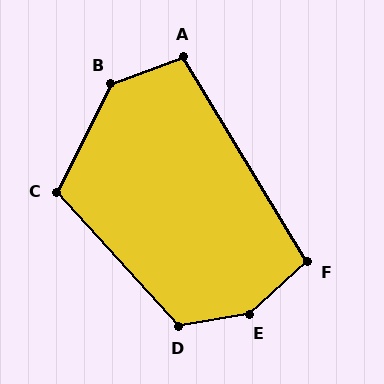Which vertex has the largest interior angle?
E, at approximately 148 degrees.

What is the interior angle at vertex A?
Approximately 101 degrees (obtuse).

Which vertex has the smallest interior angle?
F, at approximately 101 degrees.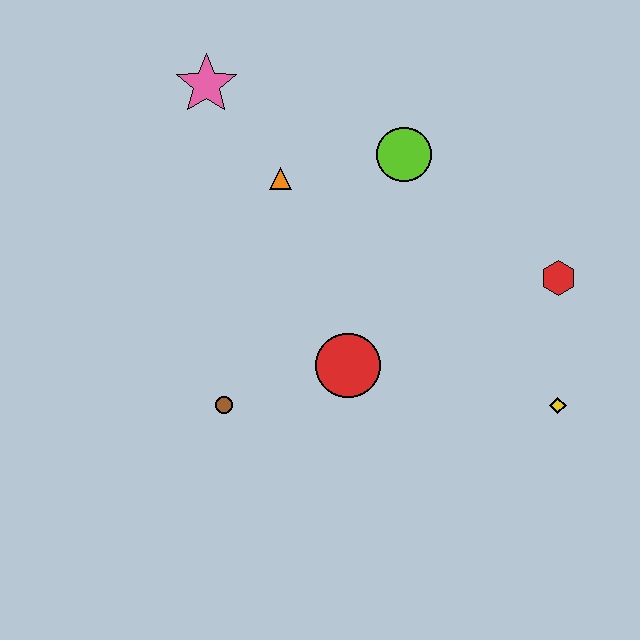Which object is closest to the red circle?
The brown circle is closest to the red circle.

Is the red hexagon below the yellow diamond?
No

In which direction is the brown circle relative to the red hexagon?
The brown circle is to the left of the red hexagon.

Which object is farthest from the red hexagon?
The pink star is farthest from the red hexagon.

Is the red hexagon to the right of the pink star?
Yes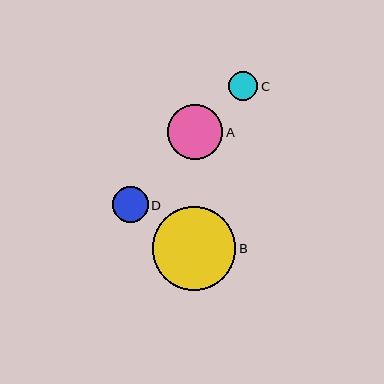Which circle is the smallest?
Circle C is the smallest with a size of approximately 29 pixels.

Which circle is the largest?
Circle B is the largest with a size of approximately 84 pixels.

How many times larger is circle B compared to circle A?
Circle B is approximately 1.5 times the size of circle A.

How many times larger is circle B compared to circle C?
Circle B is approximately 2.9 times the size of circle C.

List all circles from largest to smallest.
From largest to smallest: B, A, D, C.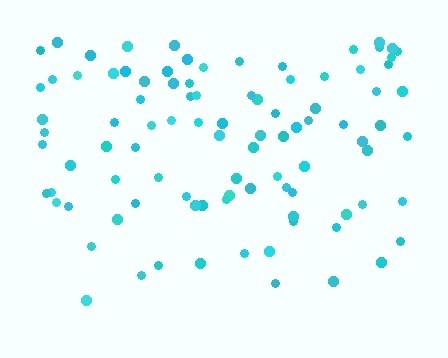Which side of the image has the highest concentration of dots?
The top.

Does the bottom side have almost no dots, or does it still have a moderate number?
Still a moderate number, just noticeably fewer than the top.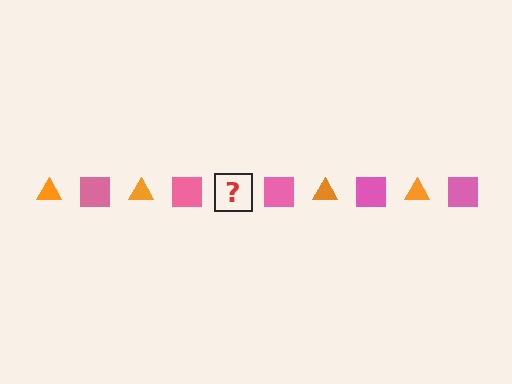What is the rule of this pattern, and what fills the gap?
The rule is that the pattern alternates between orange triangle and pink square. The gap should be filled with an orange triangle.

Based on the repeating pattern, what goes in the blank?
The blank should be an orange triangle.